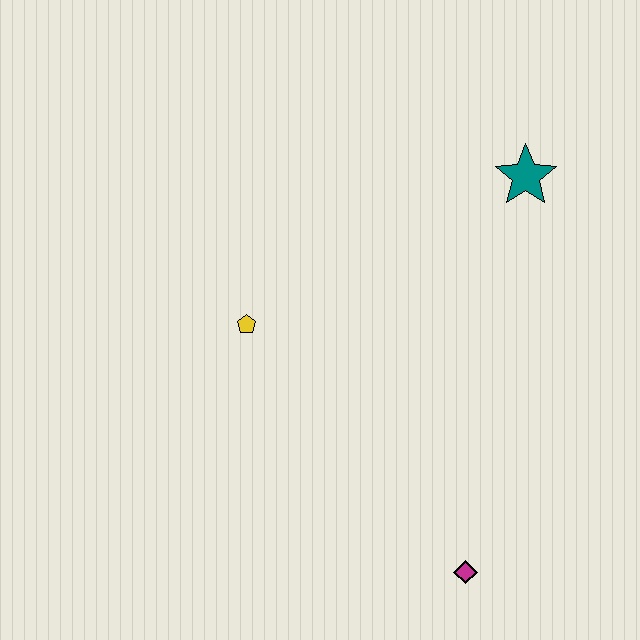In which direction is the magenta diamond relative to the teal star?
The magenta diamond is below the teal star.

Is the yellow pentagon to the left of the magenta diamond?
Yes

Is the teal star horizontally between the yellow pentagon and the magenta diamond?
No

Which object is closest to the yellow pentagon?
The teal star is closest to the yellow pentagon.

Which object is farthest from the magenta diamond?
The teal star is farthest from the magenta diamond.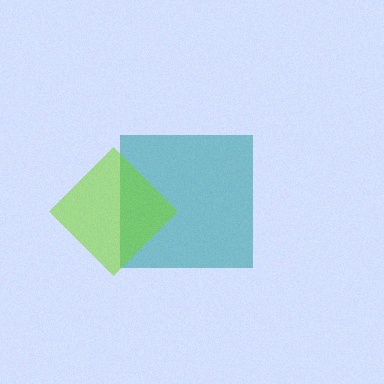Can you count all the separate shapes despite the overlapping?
Yes, there are 2 separate shapes.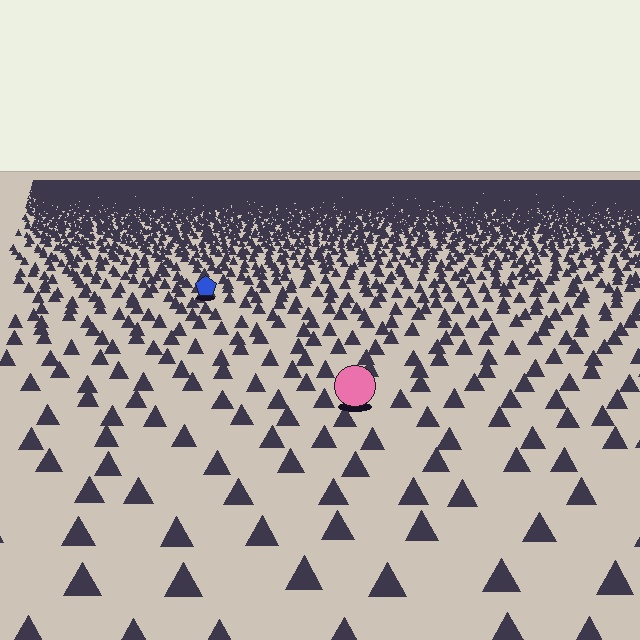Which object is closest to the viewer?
The pink circle is closest. The texture marks near it are larger and more spread out.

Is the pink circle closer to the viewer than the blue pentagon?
Yes. The pink circle is closer — you can tell from the texture gradient: the ground texture is coarser near it.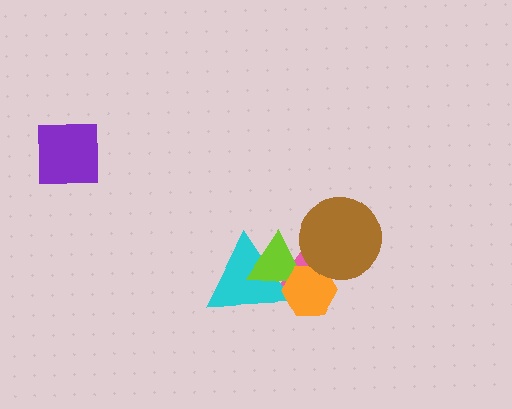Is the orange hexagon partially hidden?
Yes, it is partially covered by another shape.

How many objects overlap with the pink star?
4 objects overlap with the pink star.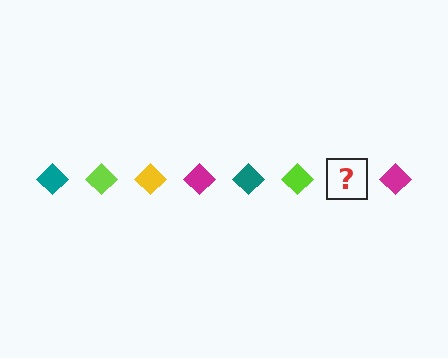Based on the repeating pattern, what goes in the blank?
The blank should be a yellow diamond.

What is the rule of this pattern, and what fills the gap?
The rule is that the pattern cycles through teal, lime, yellow, magenta diamonds. The gap should be filled with a yellow diamond.